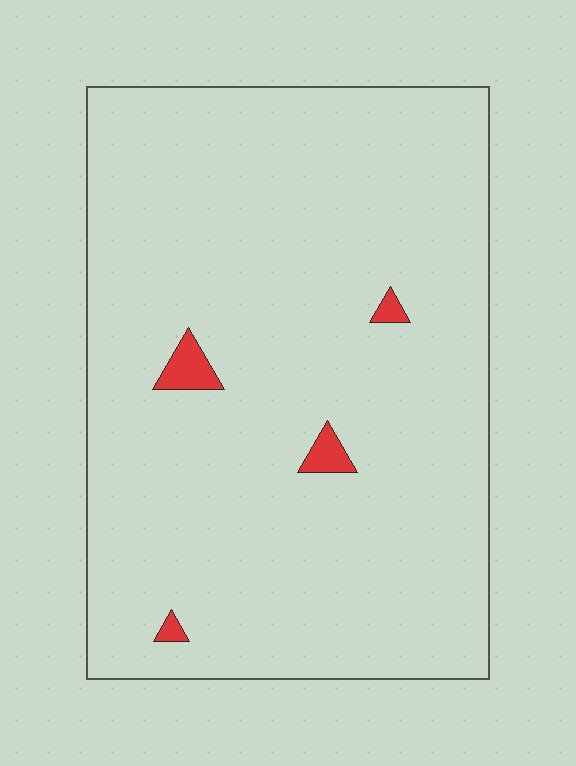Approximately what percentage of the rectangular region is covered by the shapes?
Approximately 0%.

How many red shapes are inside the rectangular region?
4.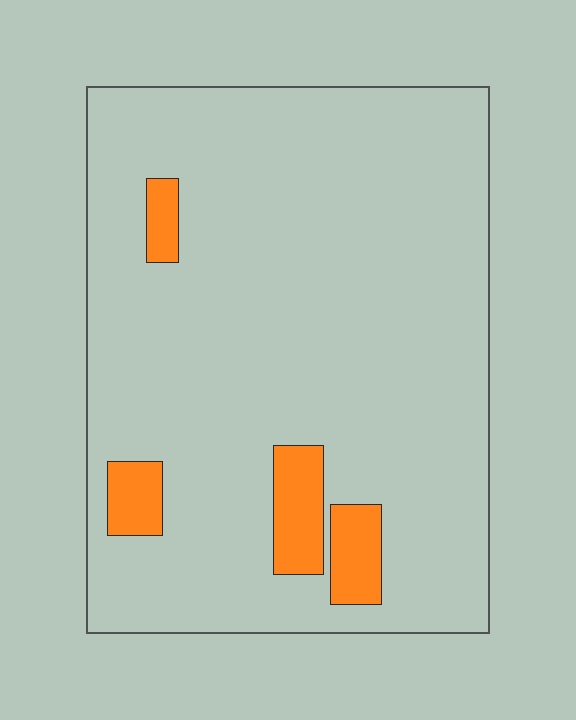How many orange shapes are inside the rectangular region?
4.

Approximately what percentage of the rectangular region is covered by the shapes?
Approximately 10%.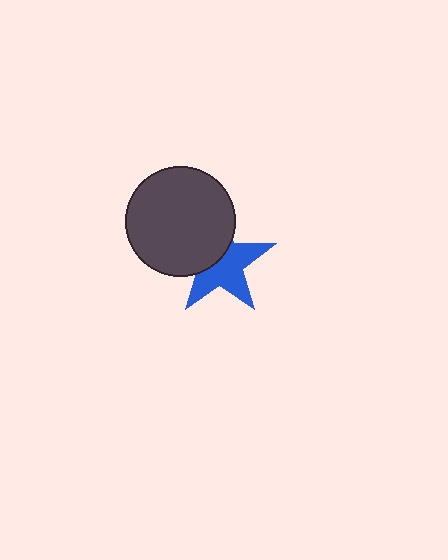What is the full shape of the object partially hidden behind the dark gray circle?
The partially hidden object is a blue star.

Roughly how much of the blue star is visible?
About half of it is visible (roughly 59%).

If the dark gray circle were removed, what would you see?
You would see the complete blue star.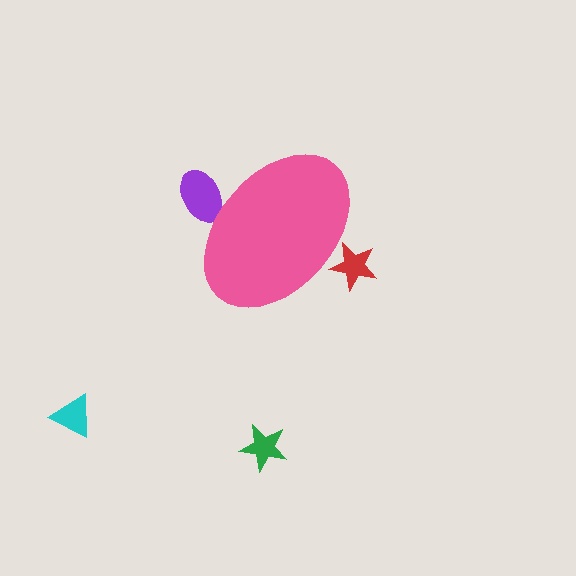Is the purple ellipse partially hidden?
Yes, the purple ellipse is partially hidden behind the pink ellipse.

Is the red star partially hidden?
Yes, the red star is partially hidden behind the pink ellipse.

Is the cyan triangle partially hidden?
No, the cyan triangle is fully visible.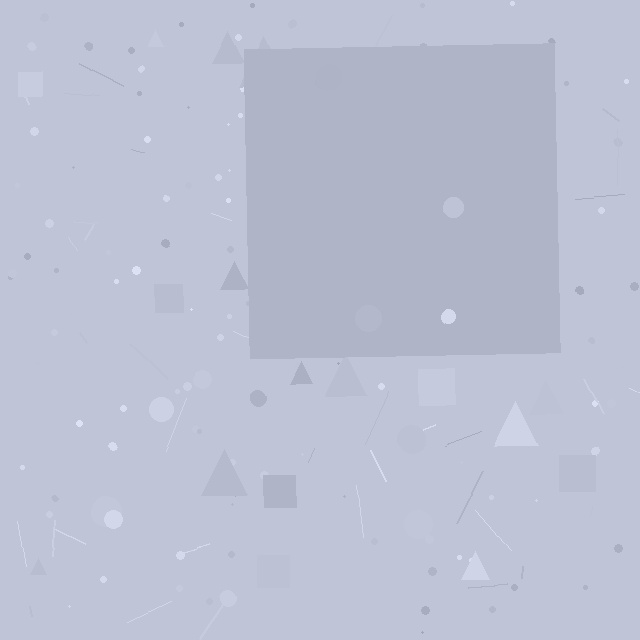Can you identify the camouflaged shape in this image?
The camouflaged shape is a square.